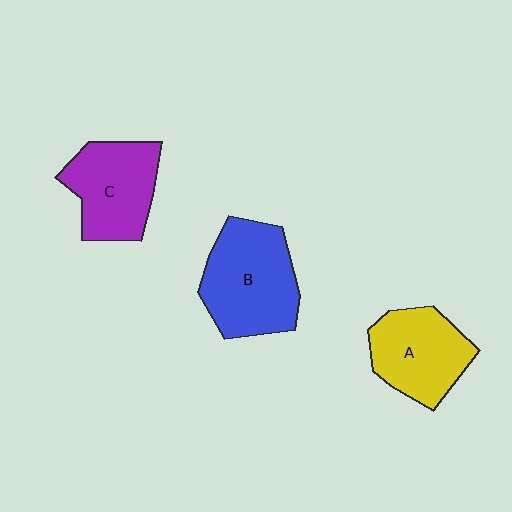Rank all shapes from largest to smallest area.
From largest to smallest: B (blue), C (purple), A (yellow).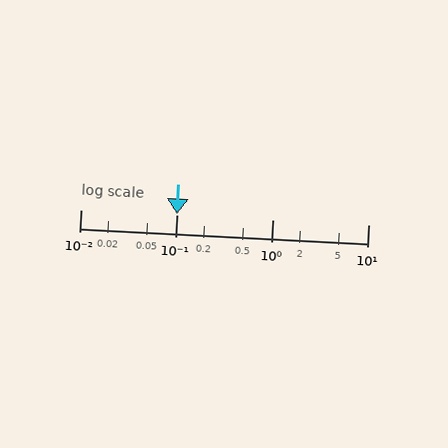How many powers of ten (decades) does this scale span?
The scale spans 3 decades, from 0.01 to 10.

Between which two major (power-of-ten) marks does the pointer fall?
The pointer is between 0.1 and 1.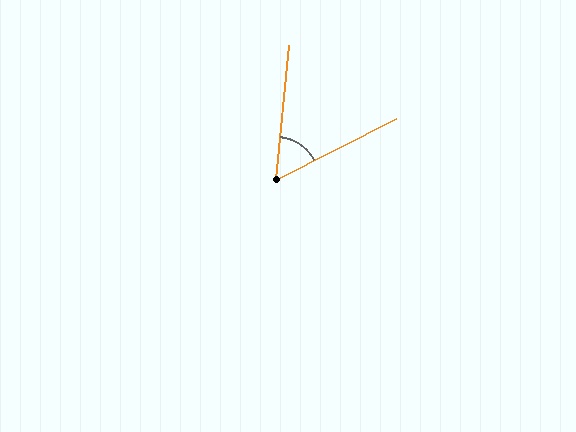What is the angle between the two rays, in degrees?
Approximately 57 degrees.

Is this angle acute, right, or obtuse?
It is acute.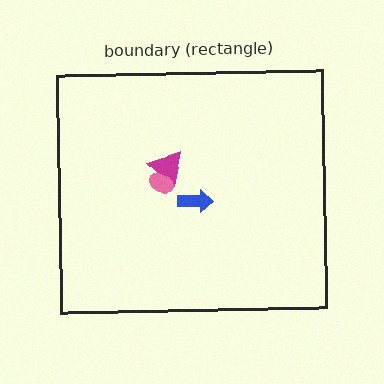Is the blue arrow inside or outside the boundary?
Inside.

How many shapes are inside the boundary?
3 inside, 0 outside.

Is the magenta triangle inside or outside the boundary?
Inside.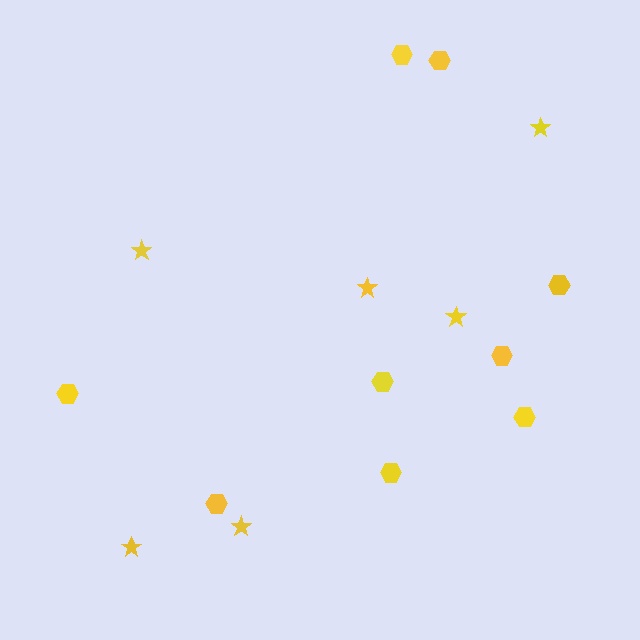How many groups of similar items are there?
There are 2 groups: one group of stars (6) and one group of hexagons (9).